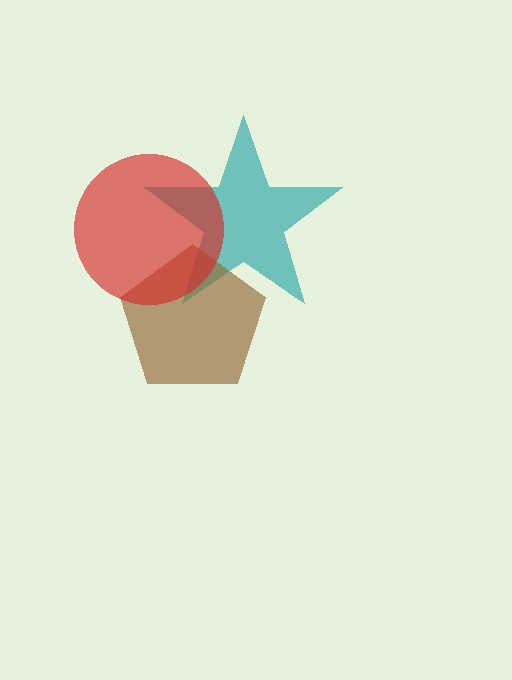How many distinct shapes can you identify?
There are 3 distinct shapes: a teal star, a brown pentagon, a red circle.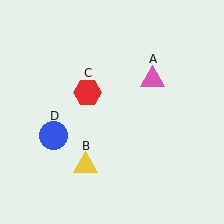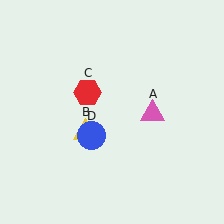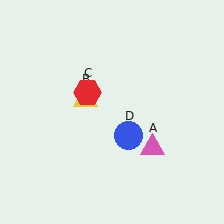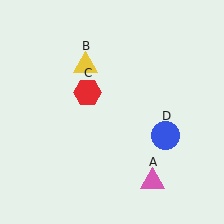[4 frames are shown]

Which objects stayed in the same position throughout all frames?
Red hexagon (object C) remained stationary.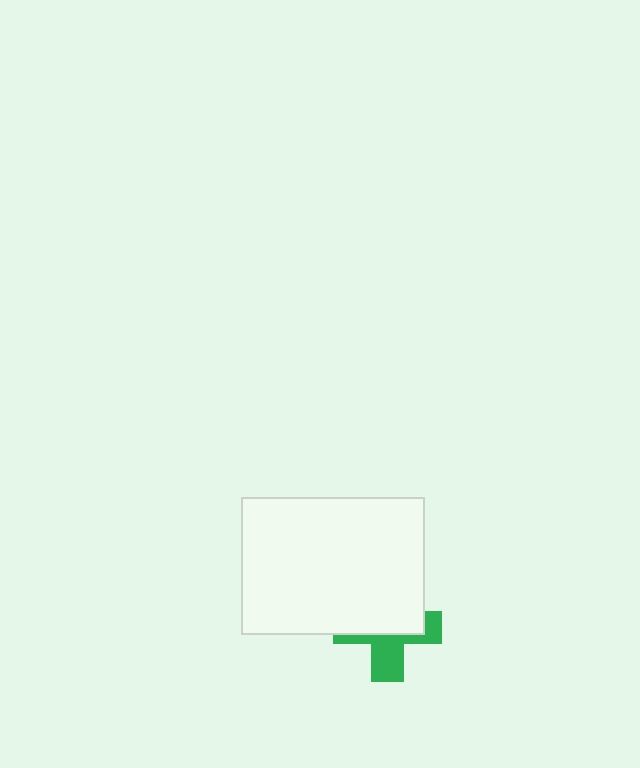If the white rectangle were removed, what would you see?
You would see the complete green cross.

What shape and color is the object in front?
The object in front is a white rectangle.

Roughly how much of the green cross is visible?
A small part of it is visible (roughly 42%).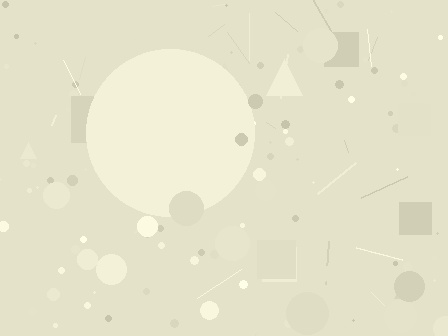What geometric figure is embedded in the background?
A circle is embedded in the background.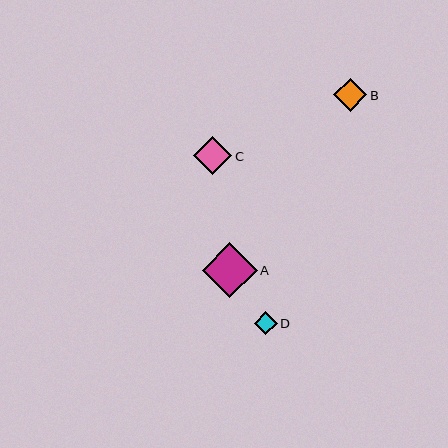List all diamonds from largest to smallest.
From largest to smallest: A, C, B, D.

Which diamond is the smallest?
Diamond D is the smallest with a size of approximately 23 pixels.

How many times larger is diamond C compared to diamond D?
Diamond C is approximately 1.7 times the size of diamond D.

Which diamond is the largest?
Diamond A is the largest with a size of approximately 55 pixels.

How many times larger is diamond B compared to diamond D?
Diamond B is approximately 1.4 times the size of diamond D.